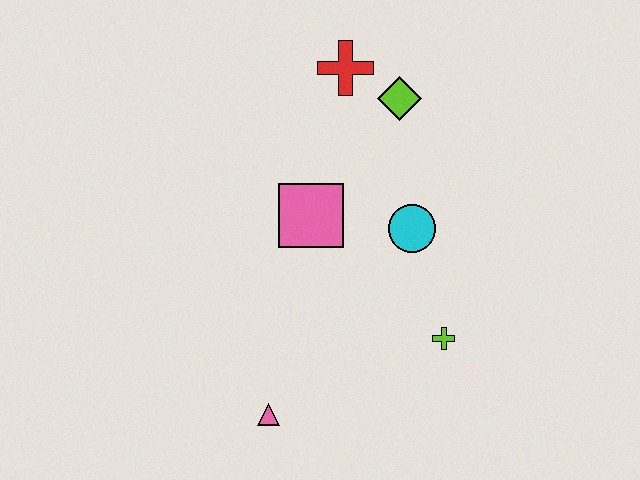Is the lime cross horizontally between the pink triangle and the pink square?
No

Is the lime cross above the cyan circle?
No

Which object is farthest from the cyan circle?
The pink triangle is farthest from the cyan circle.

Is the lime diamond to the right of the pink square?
Yes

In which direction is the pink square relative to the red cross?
The pink square is below the red cross.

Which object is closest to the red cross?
The lime diamond is closest to the red cross.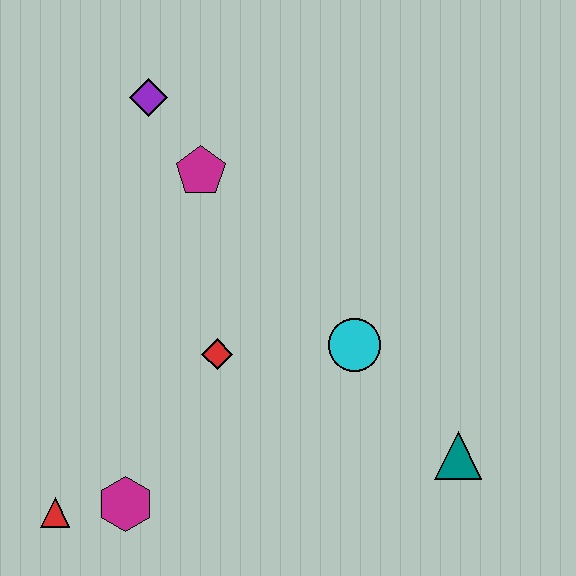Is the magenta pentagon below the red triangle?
No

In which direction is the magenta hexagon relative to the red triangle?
The magenta hexagon is to the right of the red triangle.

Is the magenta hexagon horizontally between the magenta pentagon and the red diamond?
No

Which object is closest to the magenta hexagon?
The red triangle is closest to the magenta hexagon.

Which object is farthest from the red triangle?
The purple diamond is farthest from the red triangle.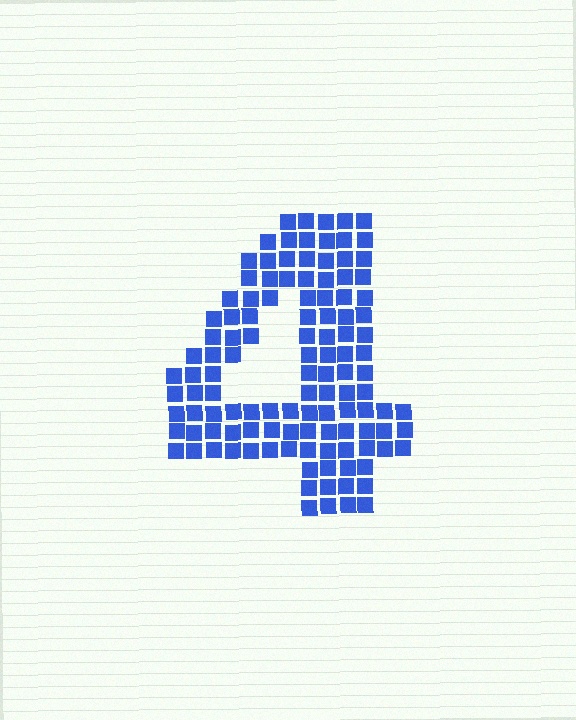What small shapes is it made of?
It is made of small squares.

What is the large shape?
The large shape is the digit 4.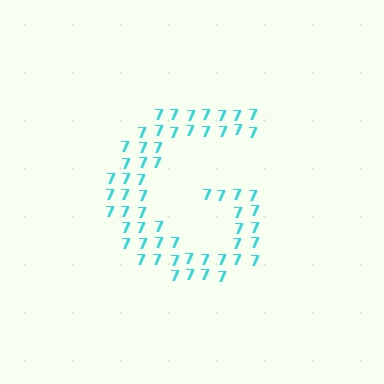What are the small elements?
The small elements are digit 7's.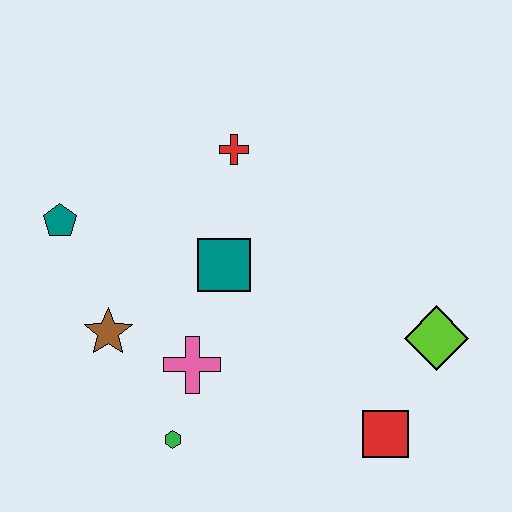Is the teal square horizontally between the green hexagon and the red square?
Yes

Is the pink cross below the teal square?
Yes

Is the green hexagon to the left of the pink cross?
Yes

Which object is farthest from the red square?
The teal pentagon is farthest from the red square.